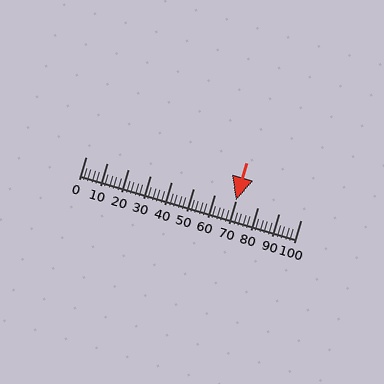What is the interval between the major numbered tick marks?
The major tick marks are spaced 10 units apart.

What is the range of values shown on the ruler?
The ruler shows values from 0 to 100.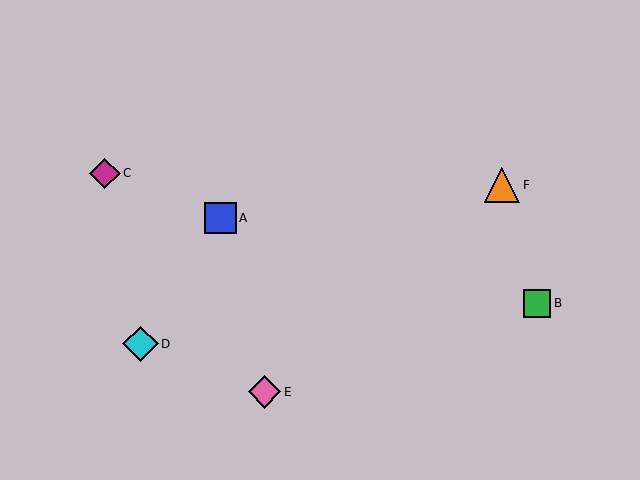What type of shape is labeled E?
Shape E is a pink diamond.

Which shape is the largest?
The cyan diamond (labeled D) is the largest.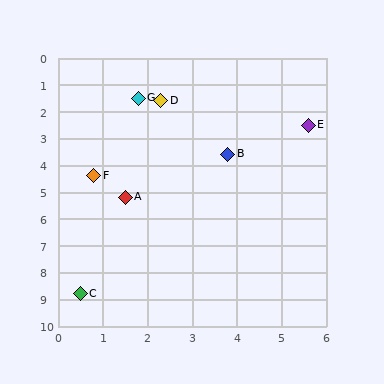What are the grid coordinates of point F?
Point F is at approximately (0.8, 4.4).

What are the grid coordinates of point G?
Point G is at approximately (1.8, 1.5).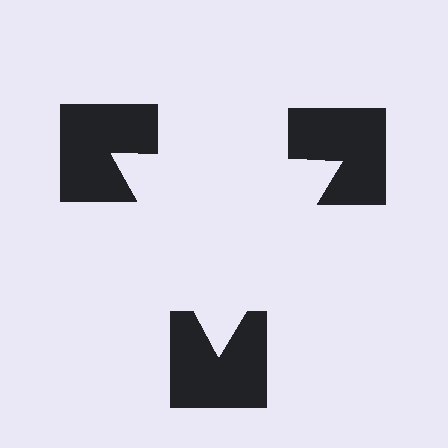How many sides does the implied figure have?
3 sides.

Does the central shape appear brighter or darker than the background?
It typically appears slightly brighter than the background, even though no actual brightness change is drawn.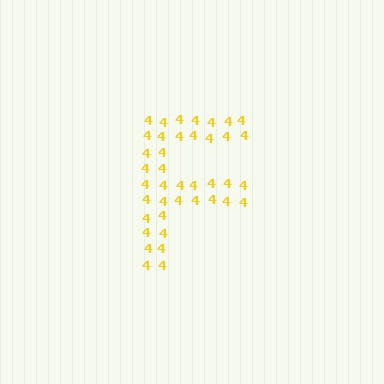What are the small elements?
The small elements are digit 4's.